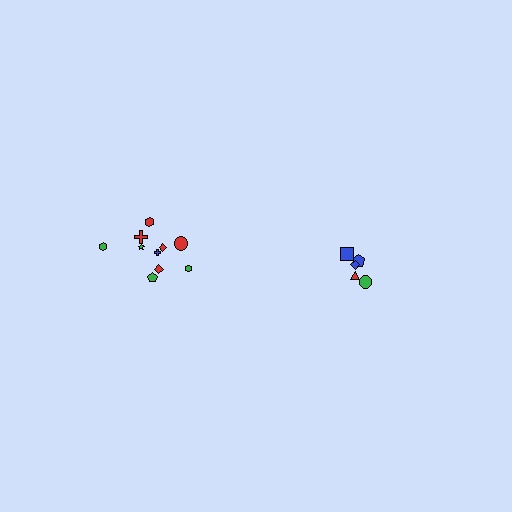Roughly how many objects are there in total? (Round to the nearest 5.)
Roughly 15 objects in total.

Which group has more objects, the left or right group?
The left group.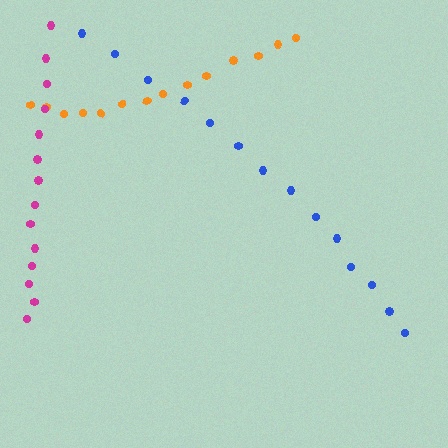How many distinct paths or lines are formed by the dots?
There are 3 distinct paths.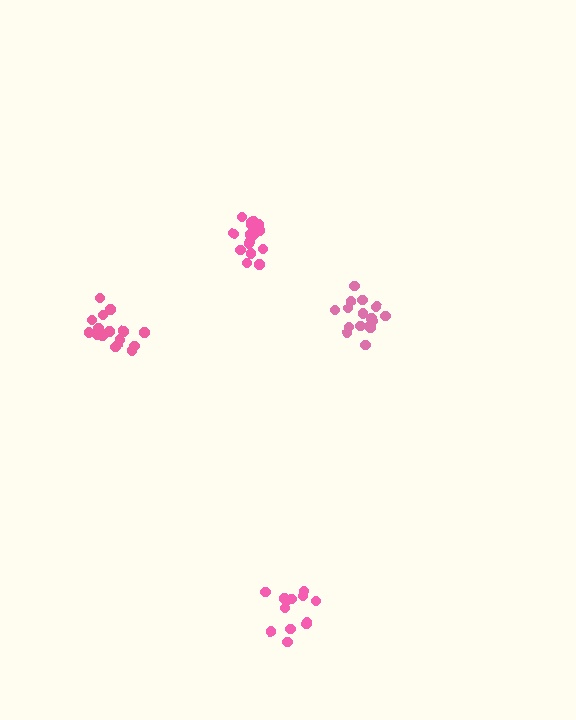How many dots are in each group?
Group 1: 16 dots, Group 2: 14 dots, Group 3: 18 dots, Group 4: 16 dots (64 total).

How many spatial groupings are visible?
There are 4 spatial groupings.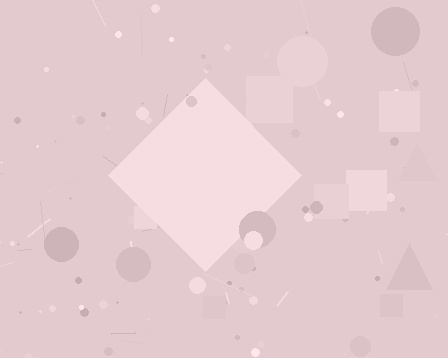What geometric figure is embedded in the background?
A diamond is embedded in the background.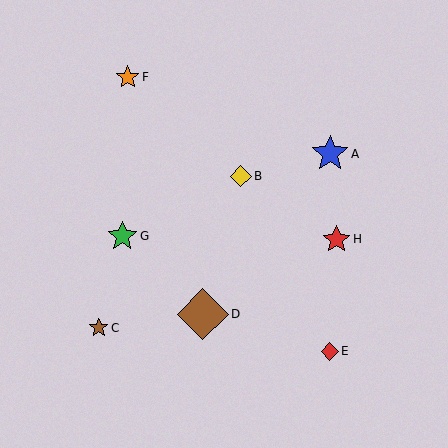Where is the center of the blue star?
The center of the blue star is at (330, 154).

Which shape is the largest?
The brown diamond (labeled D) is the largest.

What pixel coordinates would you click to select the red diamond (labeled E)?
Click at (330, 351) to select the red diamond E.